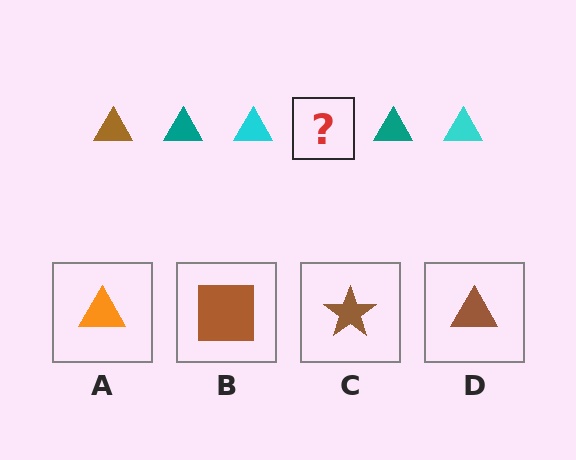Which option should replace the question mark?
Option D.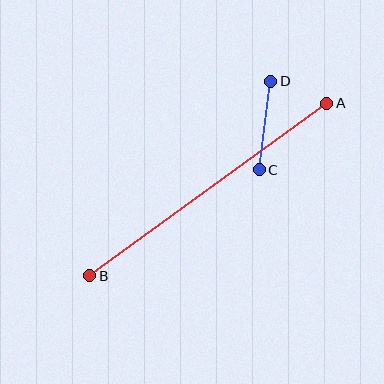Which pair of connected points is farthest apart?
Points A and B are farthest apart.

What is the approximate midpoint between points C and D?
The midpoint is at approximately (265, 126) pixels.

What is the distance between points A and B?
The distance is approximately 294 pixels.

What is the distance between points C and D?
The distance is approximately 89 pixels.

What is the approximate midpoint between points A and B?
The midpoint is at approximately (208, 189) pixels.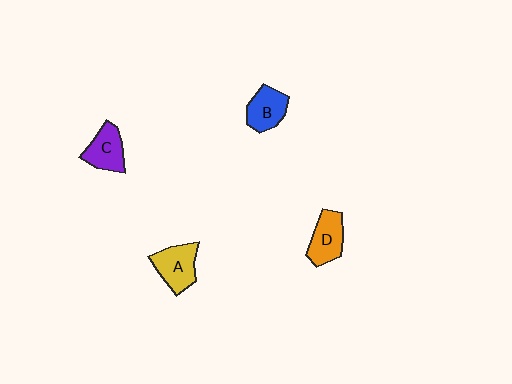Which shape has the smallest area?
Shape B (blue).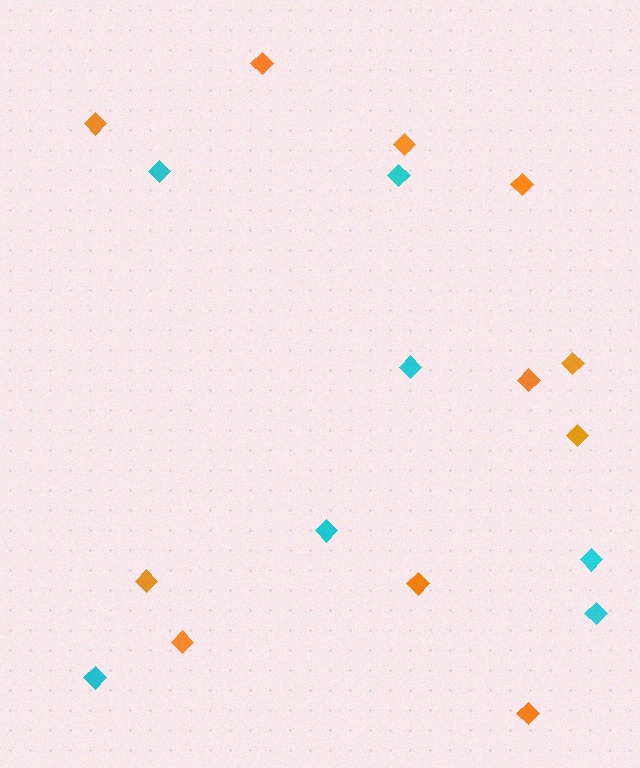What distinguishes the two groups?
There are 2 groups: one group of orange diamonds (11) and one group of cyan diamonds (7).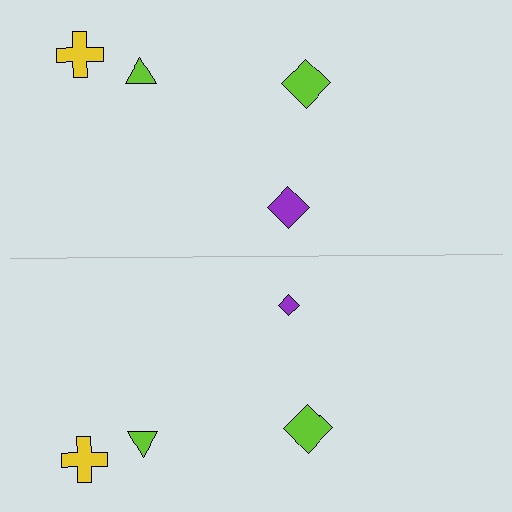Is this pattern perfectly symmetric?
No, the pattern is not perfectly symmetric. The purple diamond on the bottom side has a different size than its mirror counterpart.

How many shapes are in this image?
There are 8 shapes in this image.